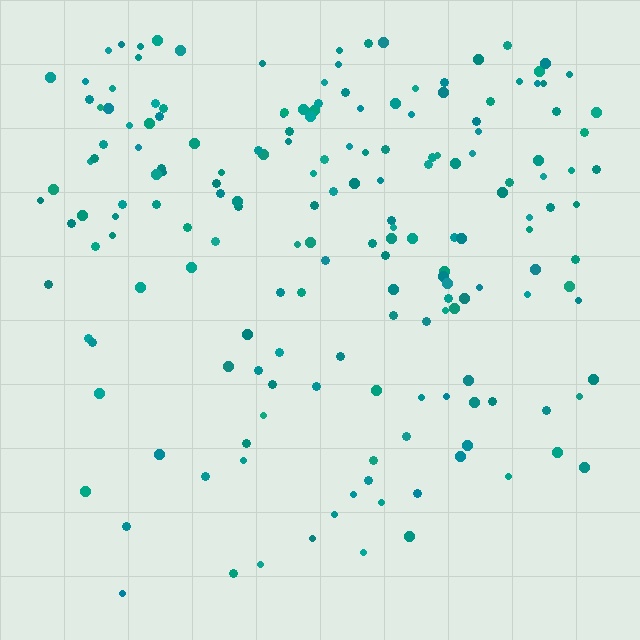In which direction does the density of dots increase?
From bottom to top, with the top side densest.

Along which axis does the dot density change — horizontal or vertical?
Vertical.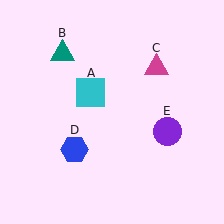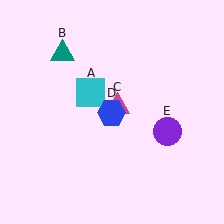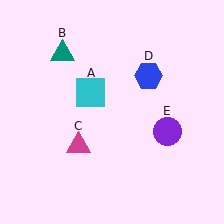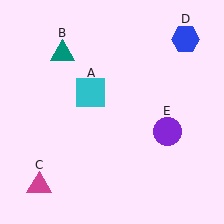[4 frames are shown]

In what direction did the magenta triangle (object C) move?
The magenta triangle (object C) moved down and to the left.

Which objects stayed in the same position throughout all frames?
Cyan square (object A) and teal triangle (object B) and purple circle (object E) remained stationary.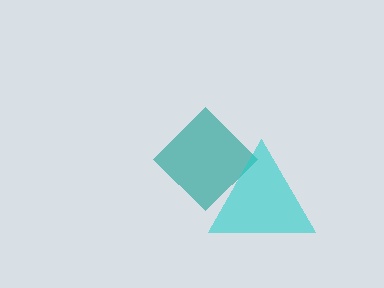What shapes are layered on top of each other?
The layered shapes are: a teal diamond, a cyan triangle.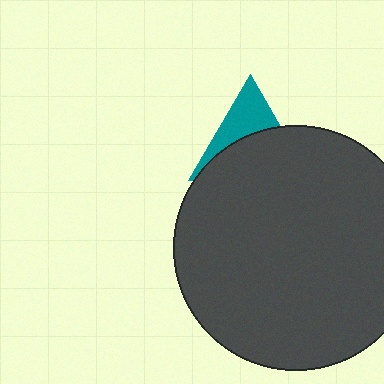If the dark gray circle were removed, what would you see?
You would see the complete teal triangle.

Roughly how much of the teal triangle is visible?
A small part of it is visible (roughly 39%).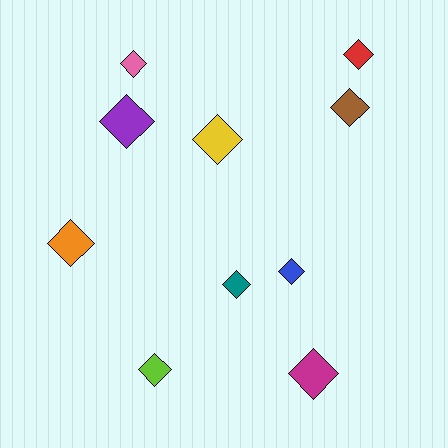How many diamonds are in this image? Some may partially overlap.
There are 10 diamonds.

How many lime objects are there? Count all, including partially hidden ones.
There is 1 lime object.